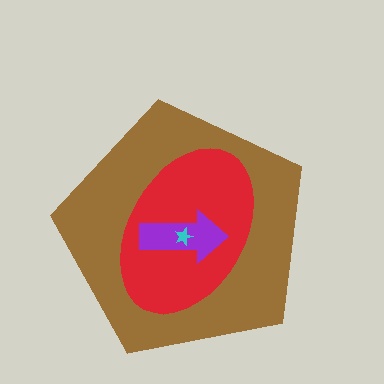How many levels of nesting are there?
4.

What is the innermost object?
The cyan star.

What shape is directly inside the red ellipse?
The purple arrow.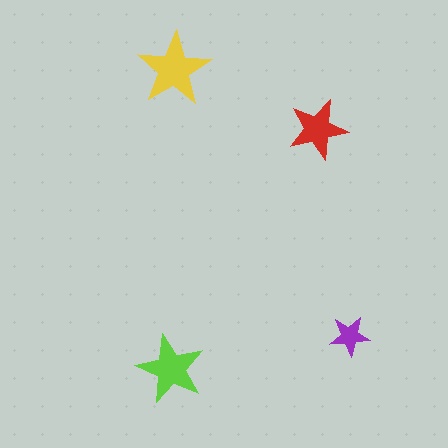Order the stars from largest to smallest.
the yellow one, the lime one, the red one, the purple one.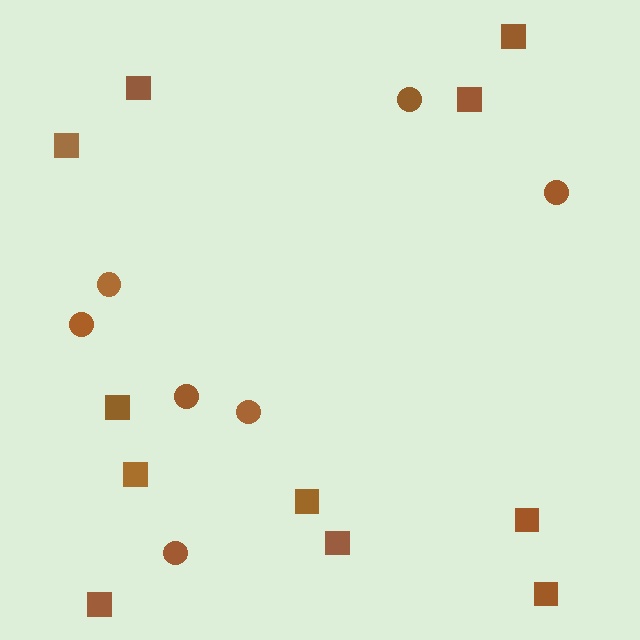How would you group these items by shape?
There are 2 groups: one group of circles (7) and one group of squares (11).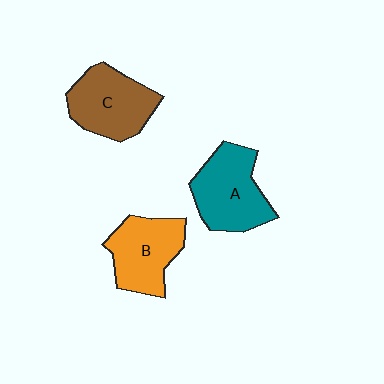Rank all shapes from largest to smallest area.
From largest to smallest: A (teal), C (brown), B (orange).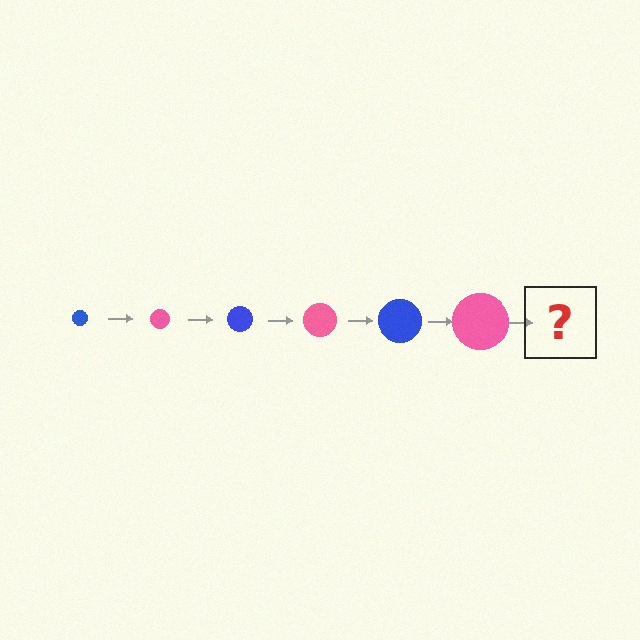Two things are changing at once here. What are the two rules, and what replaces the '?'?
The two rules are that the circle grows larger each step and the color cycles through blue and pink. The '?' should be a blue circle, larger than the previous one.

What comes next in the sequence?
The next element should be a blue circle, larger than the previous one.